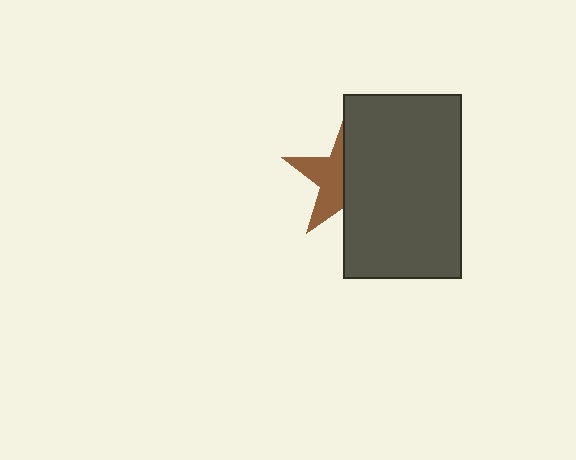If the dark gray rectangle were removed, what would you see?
You would see the complete brown star.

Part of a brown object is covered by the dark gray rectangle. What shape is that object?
It is a star.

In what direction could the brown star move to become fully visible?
The brown star could move left. That would shift it out from behind the dark gray rectangle entirely.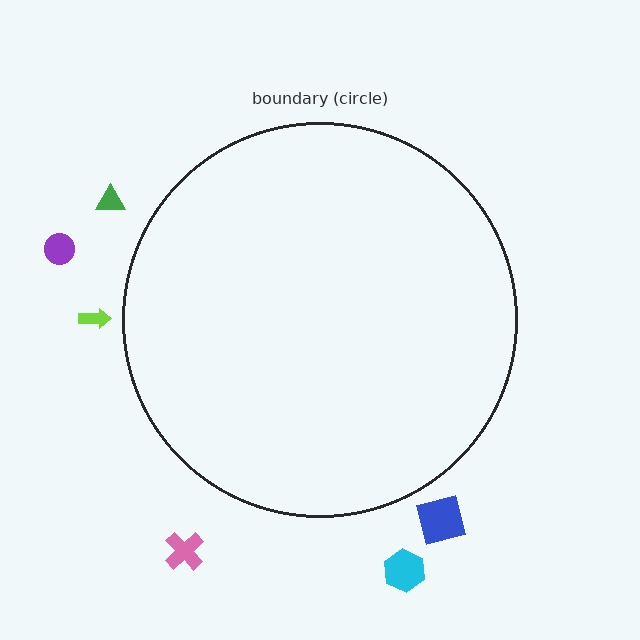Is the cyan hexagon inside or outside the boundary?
Outside.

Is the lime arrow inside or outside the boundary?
Outside.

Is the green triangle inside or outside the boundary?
Outside.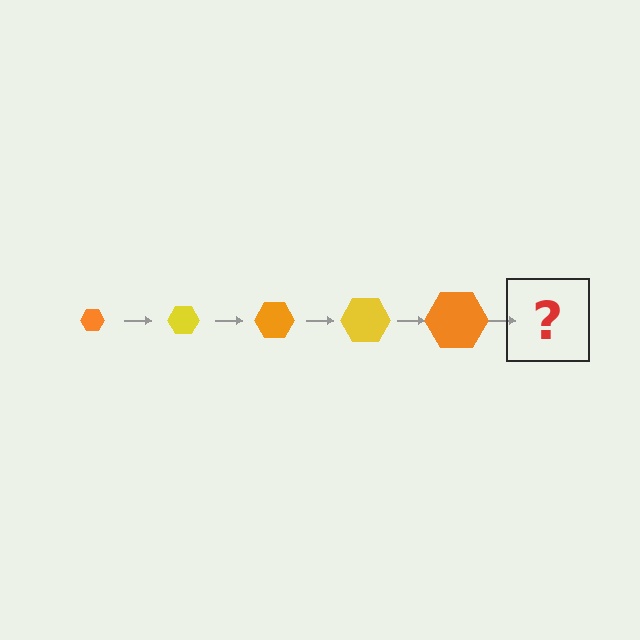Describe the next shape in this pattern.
It should be a yellow hexagon, larger than the previous one.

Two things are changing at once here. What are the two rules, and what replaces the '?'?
The two rules are that the hexagon grows larger each step and the color cycles through orange and yellow. The '?' should be a yellow hexagon, larger than the previous one.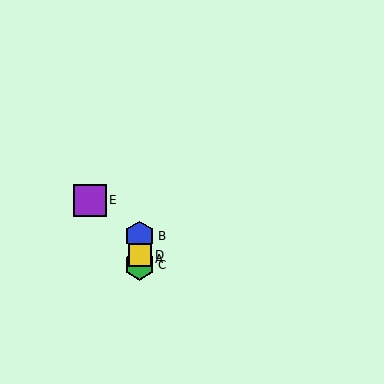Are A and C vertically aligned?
Yes, both are at x≈140.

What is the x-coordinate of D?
Object D is at x≈140.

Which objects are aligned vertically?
Objects A, B, C, D are aligned vertically.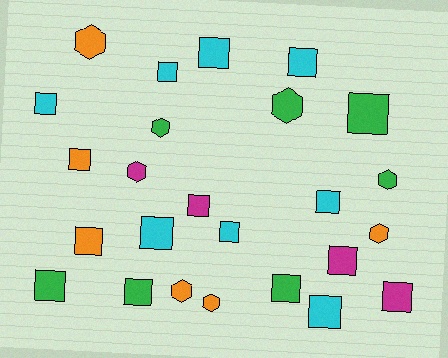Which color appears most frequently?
Cyan, with 8 objects.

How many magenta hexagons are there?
There is 1 magenta hexagon.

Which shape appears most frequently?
Square, with 17 objects.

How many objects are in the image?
There are 25 objects.